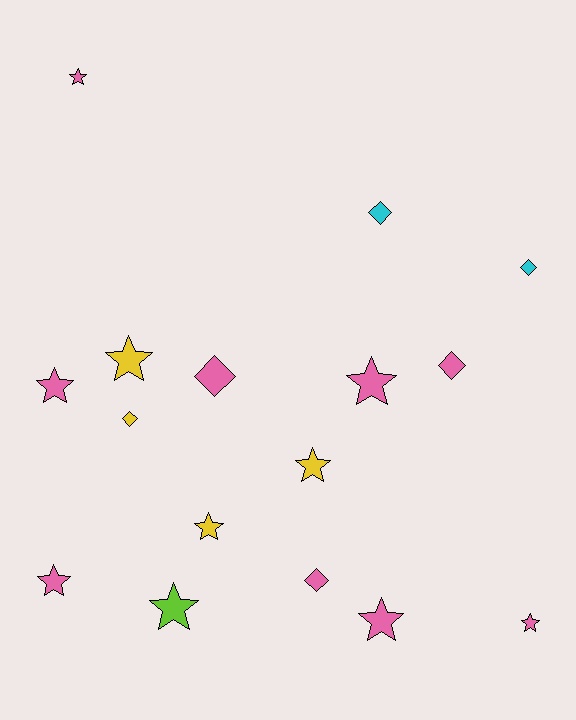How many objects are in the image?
There are 16 objects.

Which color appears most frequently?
Pink, with 9 objects.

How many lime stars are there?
There is 1 lime star.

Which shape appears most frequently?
Star, with 10 objects.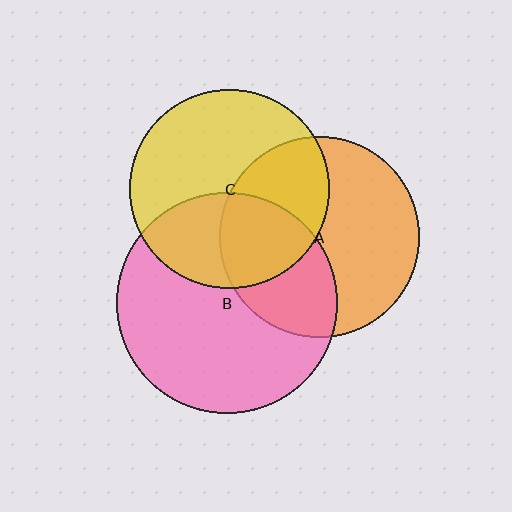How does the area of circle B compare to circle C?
Approximately 1.2 times.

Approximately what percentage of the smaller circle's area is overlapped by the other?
Approximately 40%.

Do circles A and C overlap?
Yes.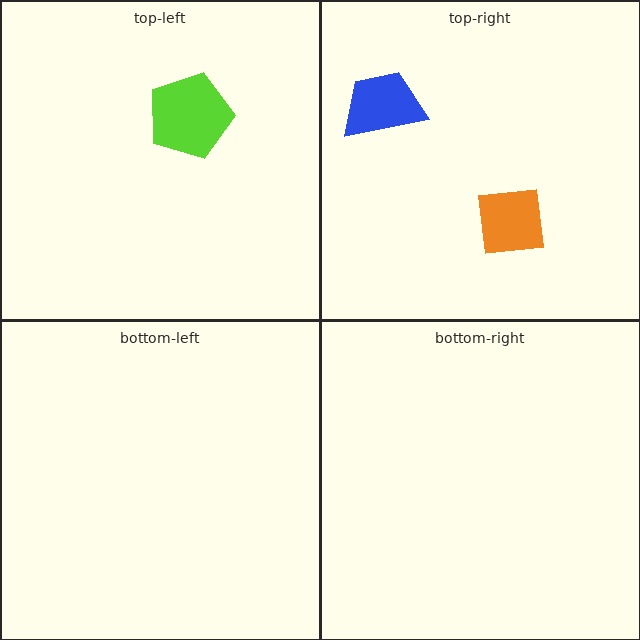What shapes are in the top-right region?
The blue trapezoid, the orange square.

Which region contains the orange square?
The top-right region.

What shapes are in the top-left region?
The lime pentagon.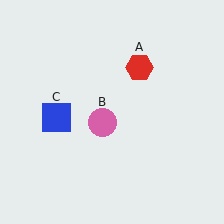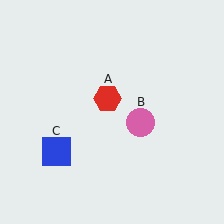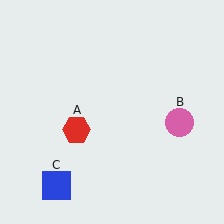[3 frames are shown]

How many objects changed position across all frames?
3 objects changed position: red hexagon (object A), pink circle (object B), blue square (object C).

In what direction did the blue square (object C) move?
The blue square (object C) moved down.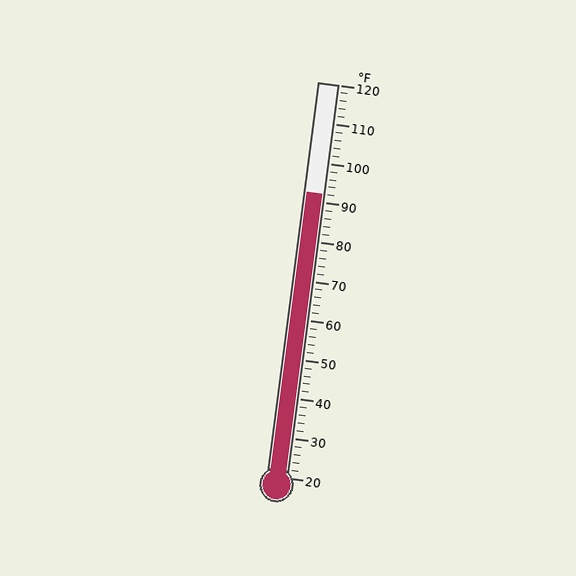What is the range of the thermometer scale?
The thermometer scale ranges from 20°F to 120°F.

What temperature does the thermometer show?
The thermometer shows approximately 92°F.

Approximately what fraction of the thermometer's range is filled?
The thermometer is filled to approximately 70% of its range.